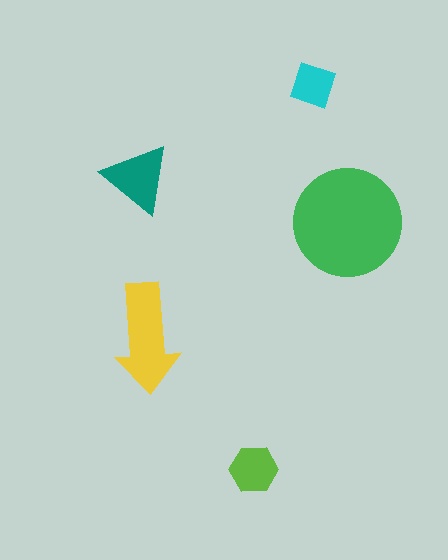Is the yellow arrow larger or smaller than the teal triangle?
Larger.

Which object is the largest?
The green circle.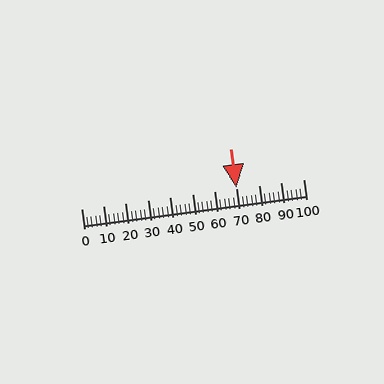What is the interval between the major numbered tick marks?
The major tick marks are spaced 10 units apart.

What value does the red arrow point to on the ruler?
The red arrow points to approximately 70.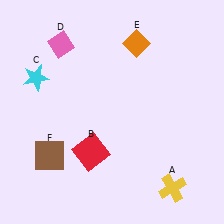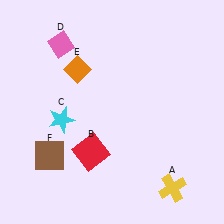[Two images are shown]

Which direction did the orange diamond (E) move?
The orange diamond (E) moved left.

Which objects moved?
The objects that moved are: the cyan star (C), the orange diamond (E).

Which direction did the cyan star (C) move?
The cyan star (C) moved down.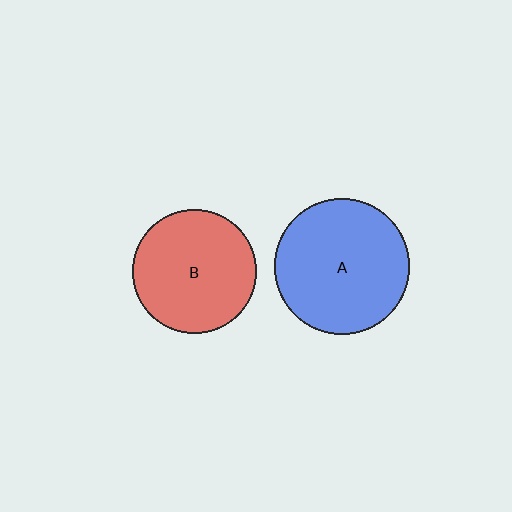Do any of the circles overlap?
No, none of the circles overlap.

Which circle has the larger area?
Circle A (blue).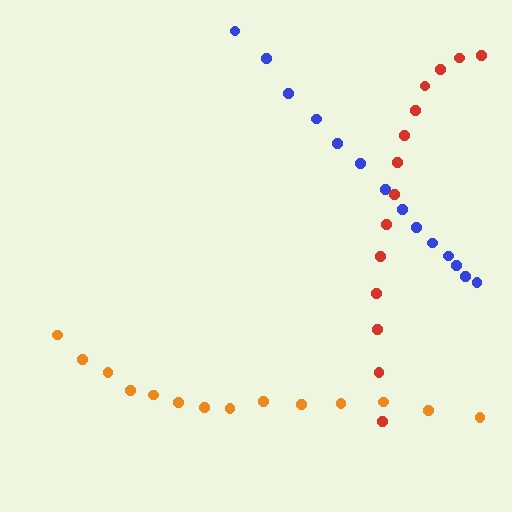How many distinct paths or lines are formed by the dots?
There are 3 distinct paths.